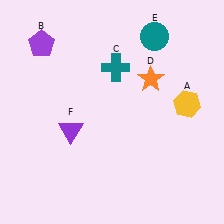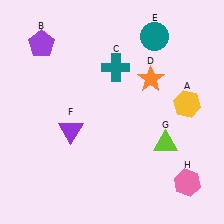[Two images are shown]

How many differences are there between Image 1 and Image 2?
There are 2 differences between the two images.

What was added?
A lime triangle (G), a pink hexagon (H) were added in Image 2.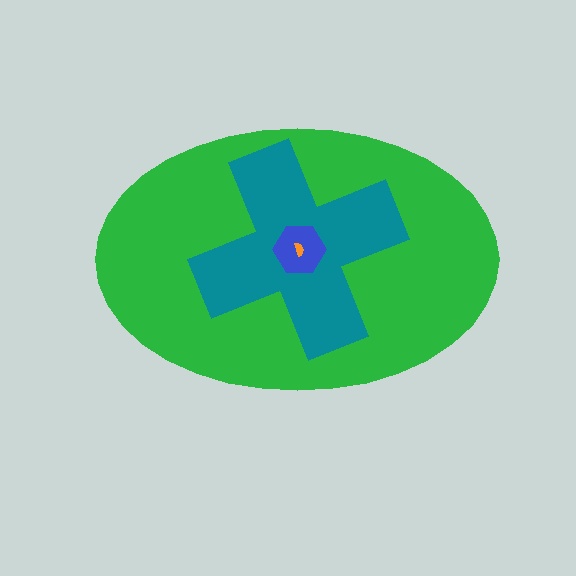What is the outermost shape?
The green ellipse.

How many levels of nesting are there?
4.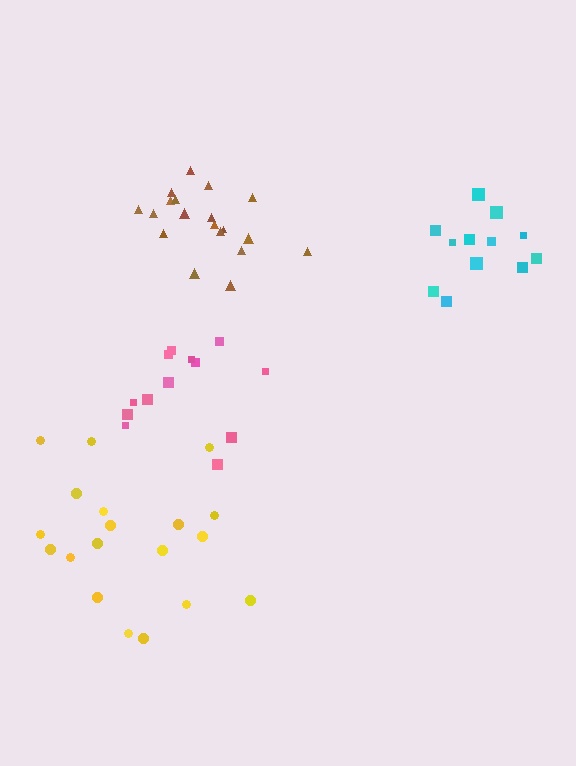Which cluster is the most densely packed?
Brown.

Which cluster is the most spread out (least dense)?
Yellow.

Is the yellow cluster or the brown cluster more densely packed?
Brown.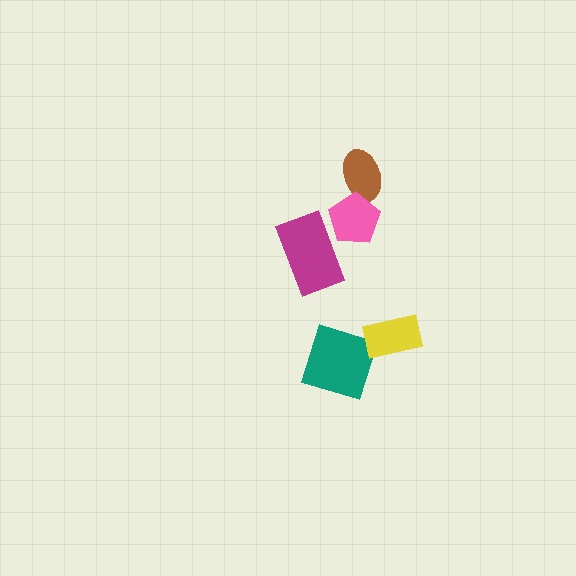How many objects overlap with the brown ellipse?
1 object overlaps with the brown ellipse.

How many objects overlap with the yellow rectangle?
0 objects overlap with the yellow rectangle.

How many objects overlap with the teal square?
0 objects overlap with the teal square.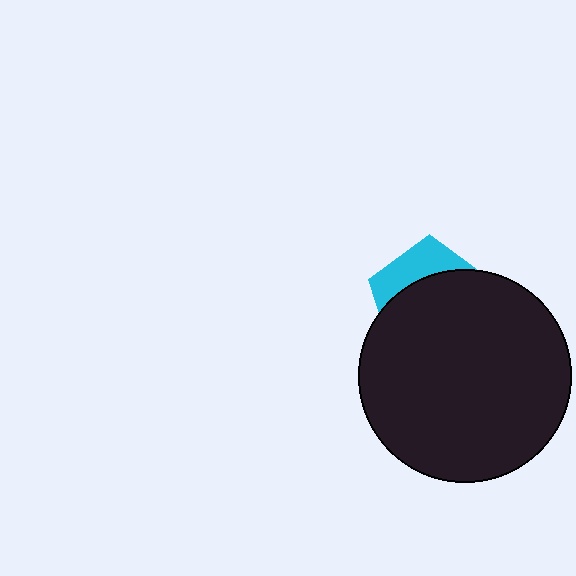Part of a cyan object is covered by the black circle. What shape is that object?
It is a pentagon.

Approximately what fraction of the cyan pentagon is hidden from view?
Roughly 70% of the cyan pentagon is hidden behind the black circle.